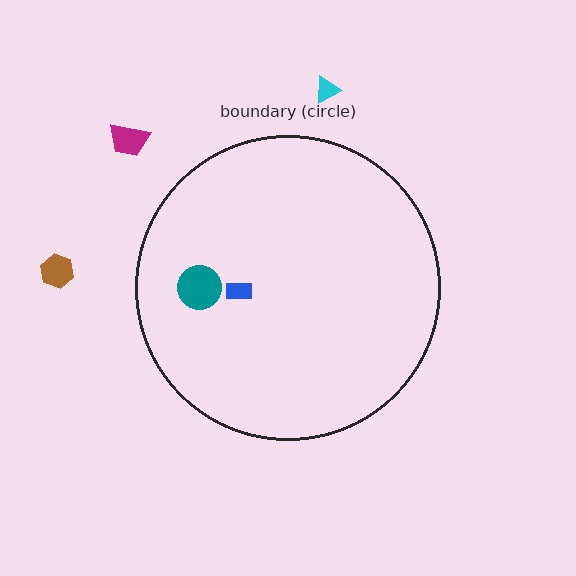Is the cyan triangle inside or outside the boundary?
Outside.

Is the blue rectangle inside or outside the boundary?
Inside.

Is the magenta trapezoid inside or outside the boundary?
Outside.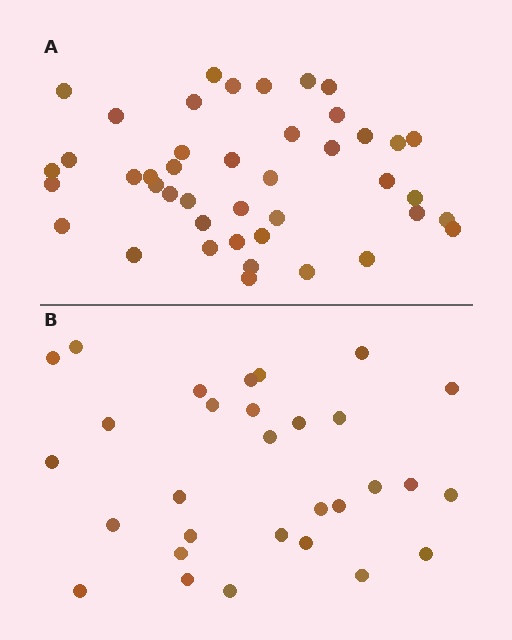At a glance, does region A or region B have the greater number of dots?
Region A (the top region) has more dots.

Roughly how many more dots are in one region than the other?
Region A has approximately 15 more dots than region B.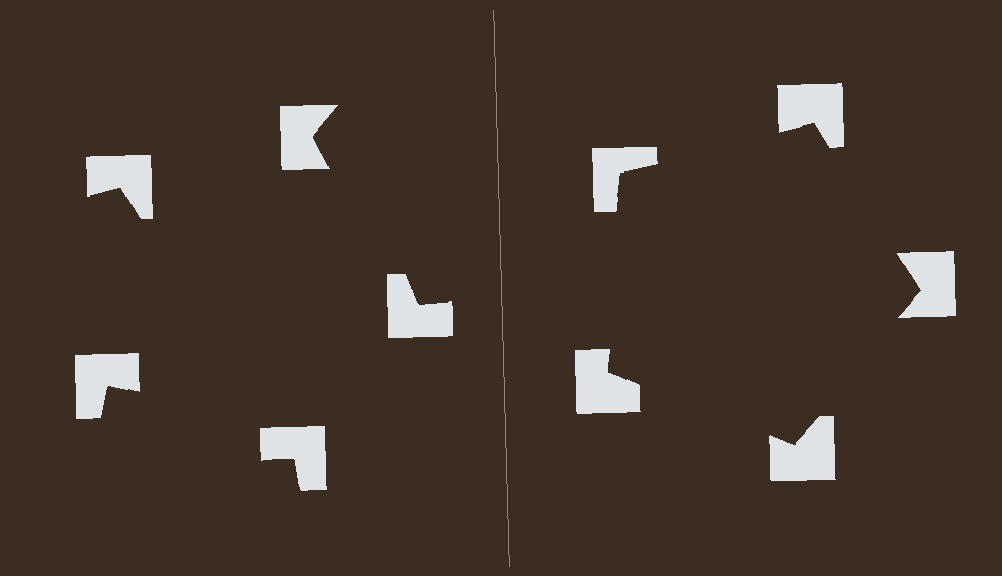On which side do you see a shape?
An illusory pentagon appears on the right side. On the left side the wedge cuts are rotated, so no coherent shape forms.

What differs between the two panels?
The notched squares are positioned identically on both sides; only the wedge orientations differ. On the right they align to a pentagon; on the left they are misaligned.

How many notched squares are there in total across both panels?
10 — 5 on each side.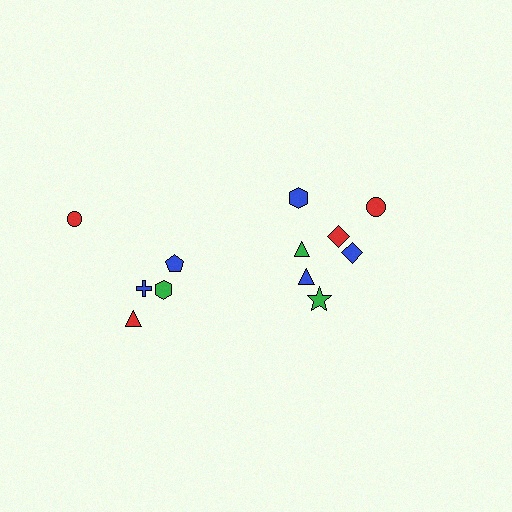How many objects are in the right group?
There are 7 objects.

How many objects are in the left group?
There are 5 objects.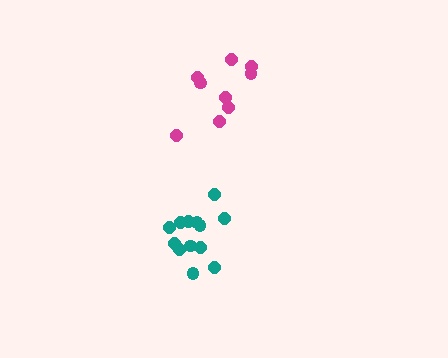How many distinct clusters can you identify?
There are 2 distinct clusters.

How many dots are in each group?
Group 1: 9 dots, Group 2: 13 dots (22 total).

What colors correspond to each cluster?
The clusters are colored: magenta, teal.